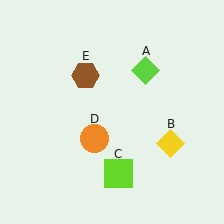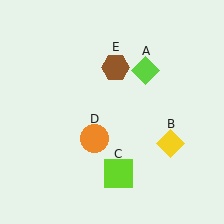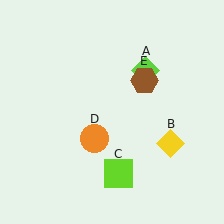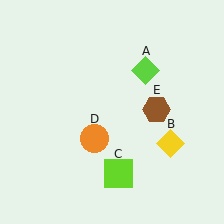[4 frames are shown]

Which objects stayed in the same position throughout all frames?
Lime diamond (object A) and yellow diamond (object B) and lime square (object C) and orange circle (object D) remained stationary.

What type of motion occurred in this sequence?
The brown hexagon (object E) rotated clockwise around the center of the scene.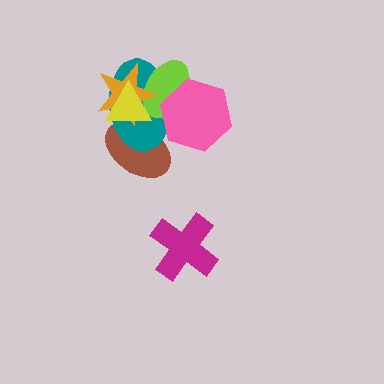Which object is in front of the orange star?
The yellow triangle is in front of the orange star.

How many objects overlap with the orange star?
4 objects overlap with the orange star.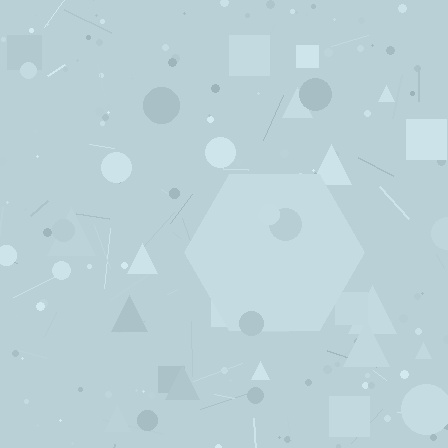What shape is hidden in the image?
A hexagon is hidden in the image.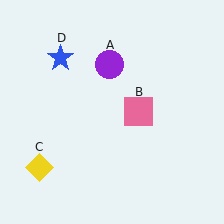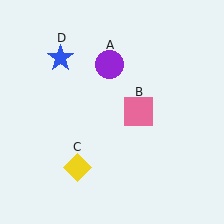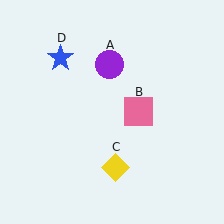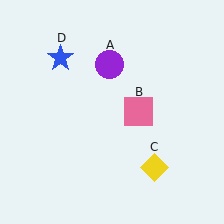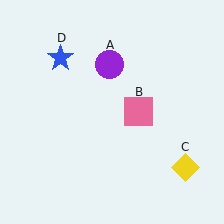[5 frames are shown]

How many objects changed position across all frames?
1 object changed position: yellow diamond (object C).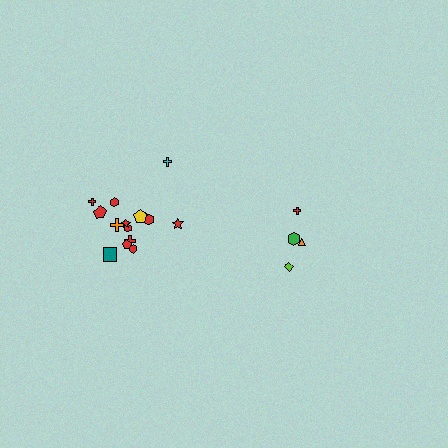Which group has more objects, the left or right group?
The left group.